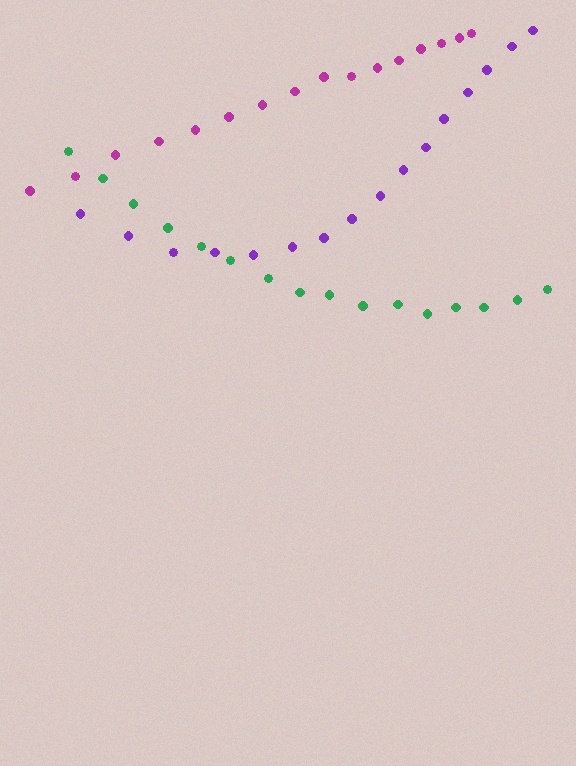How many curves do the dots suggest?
There are 3 distinct paths.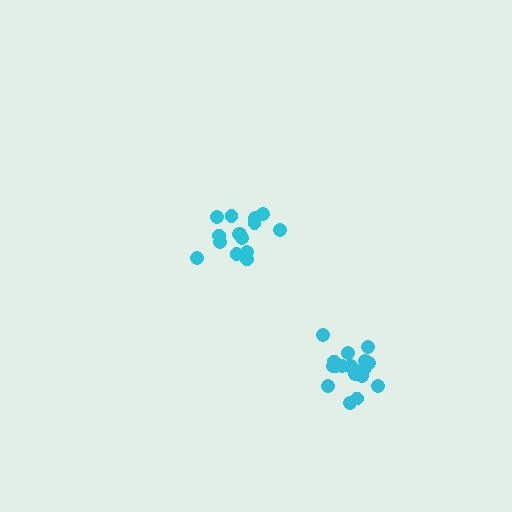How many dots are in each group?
Group 1: 15 dots, Group 2: 20 dots (35 total).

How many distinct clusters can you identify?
There are 2 distinct clusters.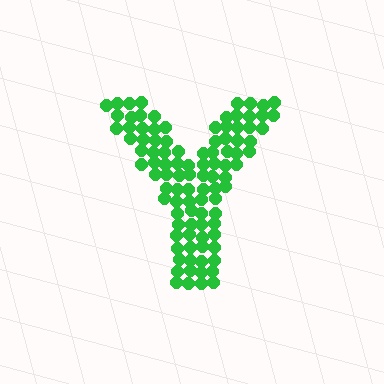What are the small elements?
The small elements are circles.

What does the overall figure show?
The overall figure shows the letter Y.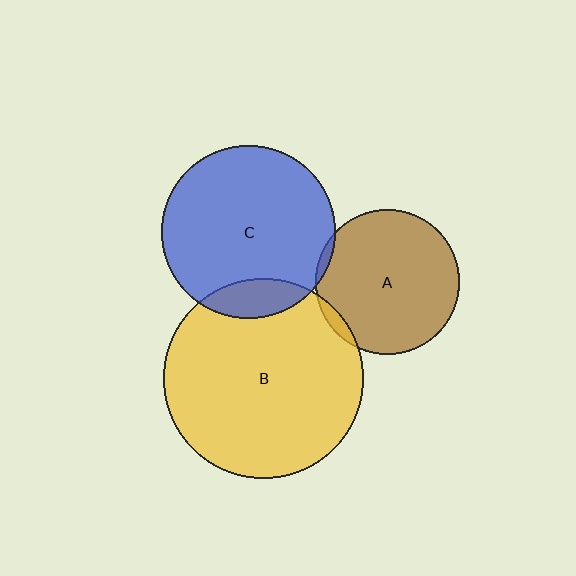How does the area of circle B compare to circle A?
Approximately 1.9 times.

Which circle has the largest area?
Circle B (yellow).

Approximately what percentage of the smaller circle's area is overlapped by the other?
Approximately 5%.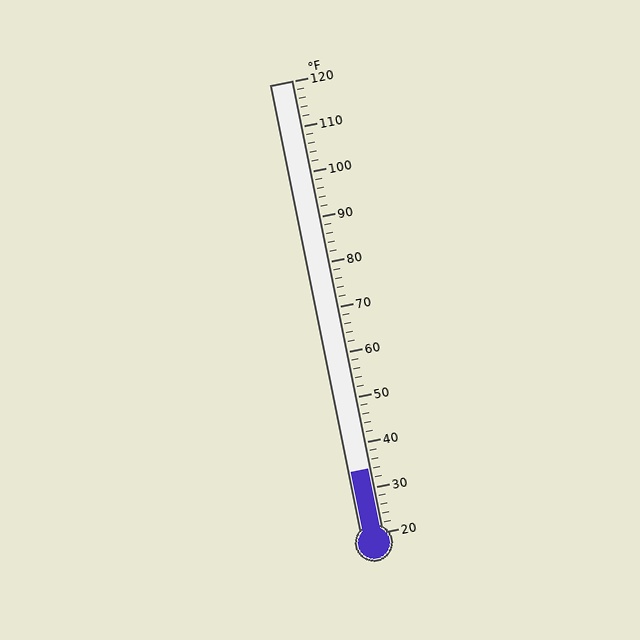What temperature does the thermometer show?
The thermometer shows approximately 34°F.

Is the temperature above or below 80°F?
The temperature is below 80°F.